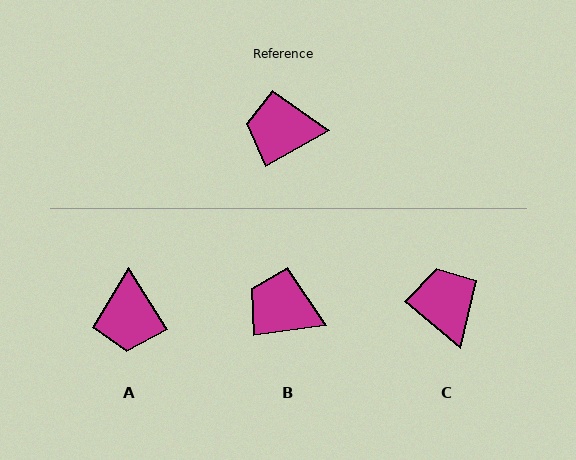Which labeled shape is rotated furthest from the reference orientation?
A, about 93 degrees away.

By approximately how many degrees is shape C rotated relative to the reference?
Approximately 69 degrees clockwise.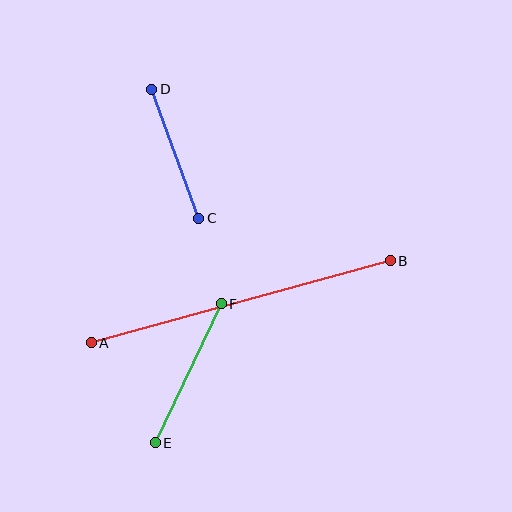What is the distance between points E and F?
The distance is approximately 154 pixels.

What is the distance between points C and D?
The distance is approximately 137 pixels.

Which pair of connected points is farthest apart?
Points A and B are farthest apart.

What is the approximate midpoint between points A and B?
The midpoint is at approximately (241, 302) pixels.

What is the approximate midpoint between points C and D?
The midpoint is at approximately (175, 154) pixels.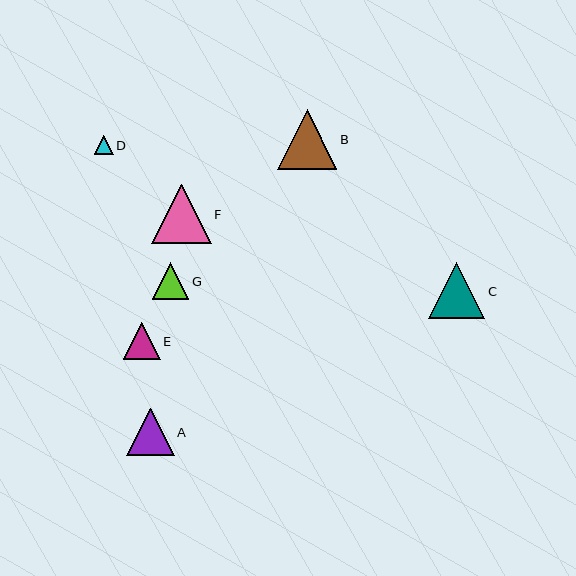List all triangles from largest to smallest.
From largest to smallest: B, F, C, A, E, G, D.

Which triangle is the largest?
Triangle B is the largest with a size of approximately 60 pixels.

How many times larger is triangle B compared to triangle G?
Triangle B is approximately 1.6 times the size of triangle G.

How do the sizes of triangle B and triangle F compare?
Triangle B and triangle F are approximately the same size.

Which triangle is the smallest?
Triangle D is the smallest with a size of approximately 19 pixels.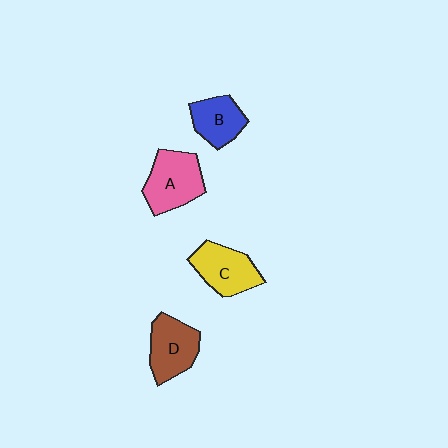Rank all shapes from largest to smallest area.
From largest to smallest: A (pink), C (yellow), D (brown), B (blue).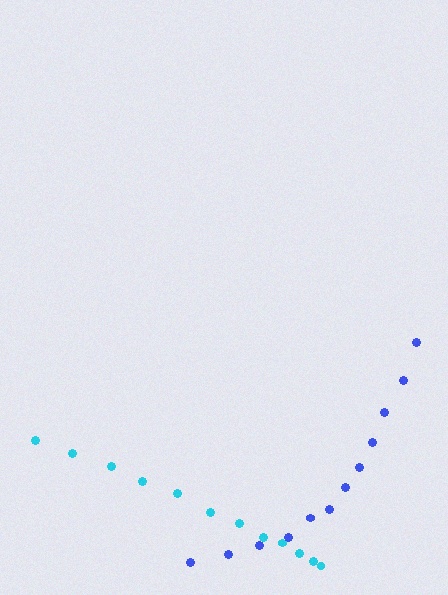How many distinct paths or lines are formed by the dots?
There are 2 distinct paths.